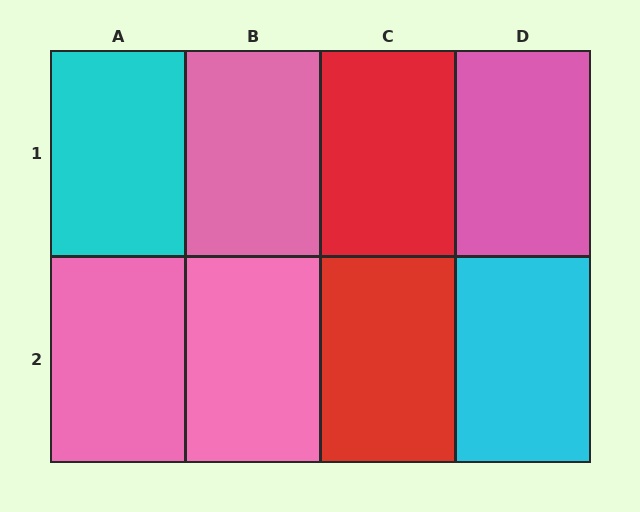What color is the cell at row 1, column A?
Cyan.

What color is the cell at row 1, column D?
Pink.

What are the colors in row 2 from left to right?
Pink, pink, red, cyan.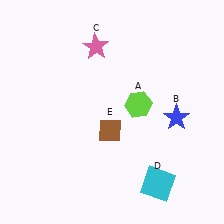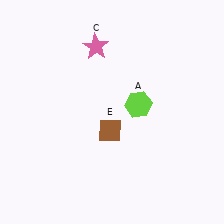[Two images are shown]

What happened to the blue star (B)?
The blue star (B) was removed in Image 2. It was in the bottom-right area of Image 1.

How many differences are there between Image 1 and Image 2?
There are 2 differences between the two images.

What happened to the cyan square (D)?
The cyan square (D) was removed in Image 2. It was in the bottom-right area of Image 1.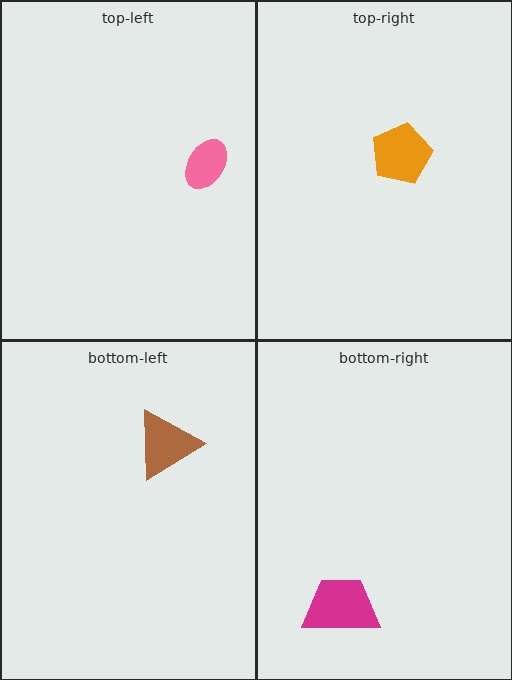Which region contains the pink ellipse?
The top-left region.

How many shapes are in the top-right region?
1.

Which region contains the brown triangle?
The bottom-left region.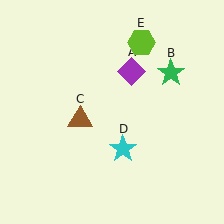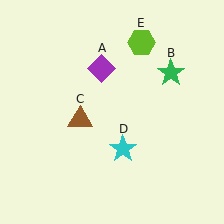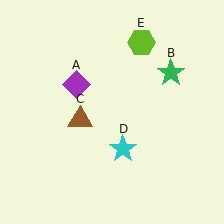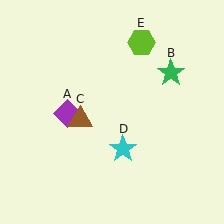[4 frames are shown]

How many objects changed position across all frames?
1 object changed position: purple diamond (object A).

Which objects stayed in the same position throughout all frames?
Green star (object B) and brown triangle (object C) and cyan star (object D) and lime hexagon (object E) remained stationary.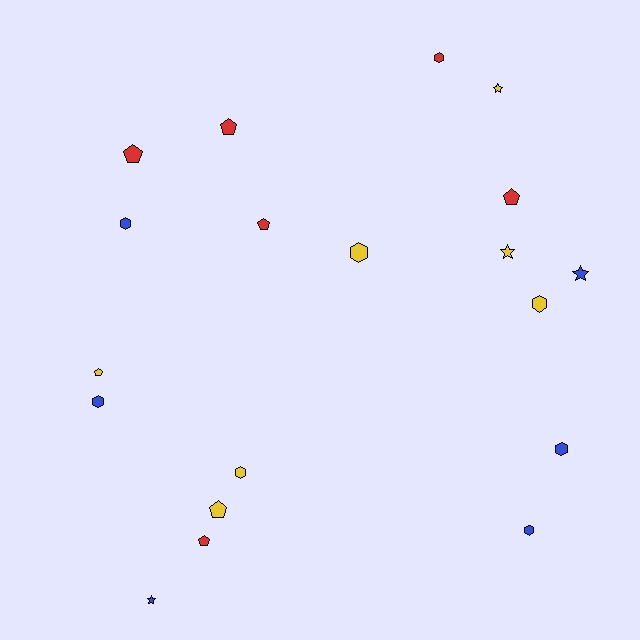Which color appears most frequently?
Yellow, with 7 objects.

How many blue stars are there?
There are 2 blue stars.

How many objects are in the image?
There are 19 objects.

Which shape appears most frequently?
Hexagon, with 8 objects.